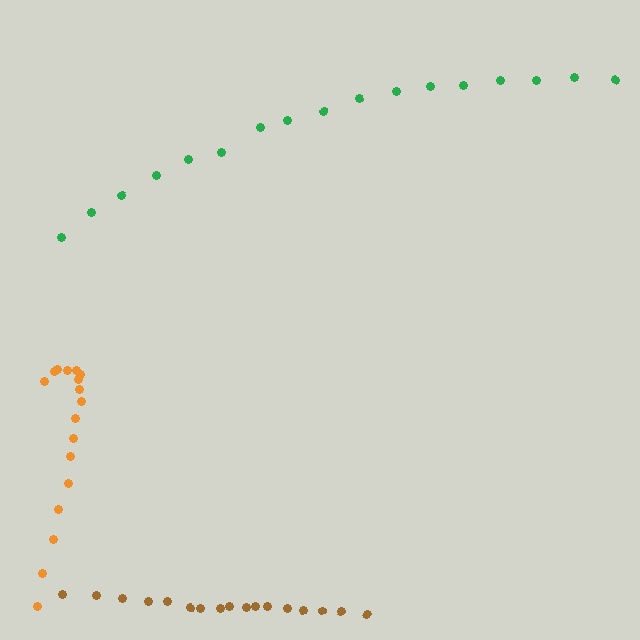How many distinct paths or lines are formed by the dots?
There are 3 distinct paths.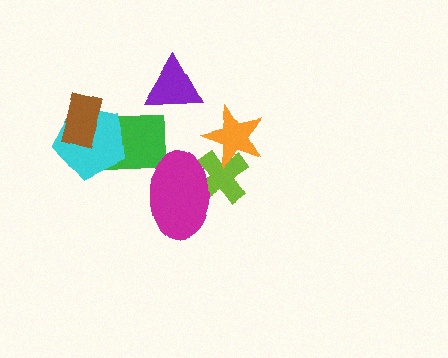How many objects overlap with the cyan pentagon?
2 objects overlap with the cyan pentagon.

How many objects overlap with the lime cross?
2 objects overlap with the lime cross.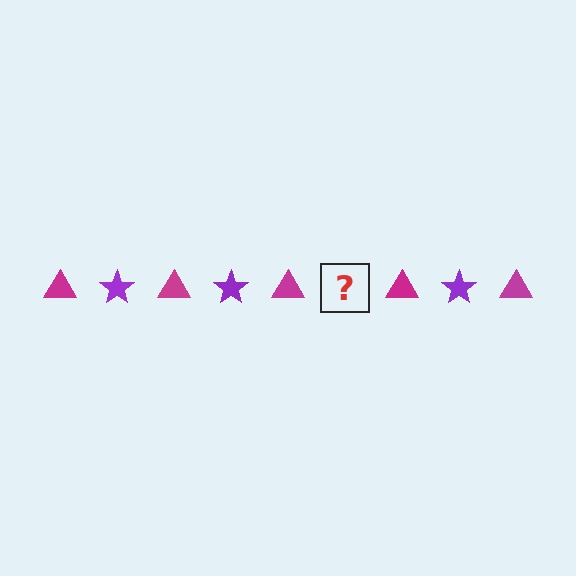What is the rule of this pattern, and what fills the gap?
The rule is that the pattern alternates between magenta triangle and purple star. The gap should be filled with a purple star.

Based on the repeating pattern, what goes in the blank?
The blank should be a purple star.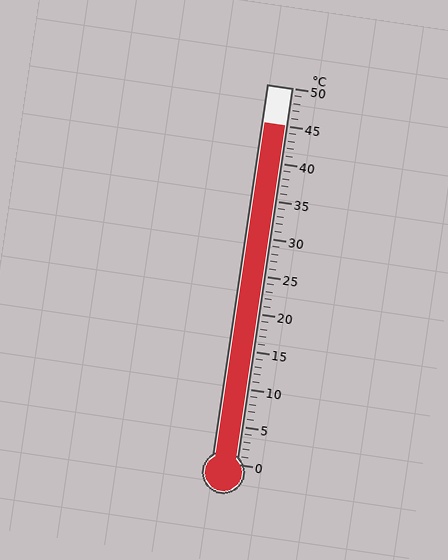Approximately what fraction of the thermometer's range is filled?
The thermometer is filled to approximately 90% of its range.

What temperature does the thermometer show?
The thermometer shows approximately 45°C.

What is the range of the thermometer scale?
The thermometer scale ranges from 0°C to 50°C.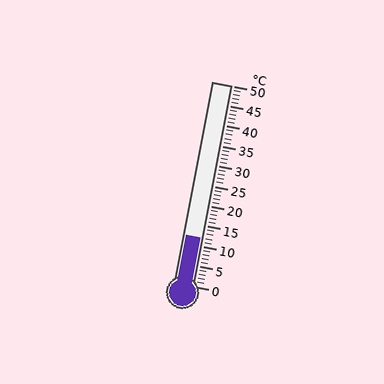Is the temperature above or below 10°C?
The temperature is above 10°C.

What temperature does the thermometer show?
The thermometer shows approximately 12°C.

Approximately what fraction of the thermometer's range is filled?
The thermometer is filled to approximately 25% of its range.